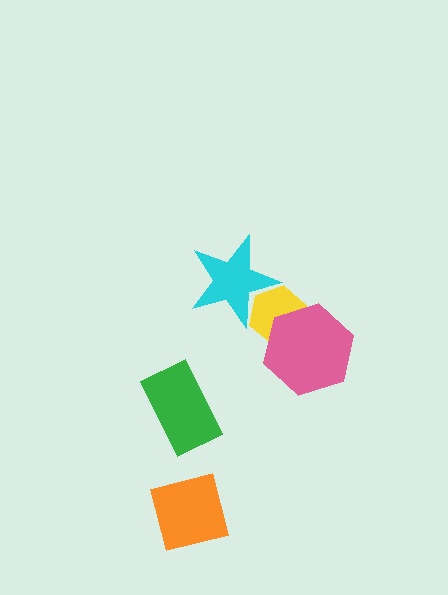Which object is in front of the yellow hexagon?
The pink hexagon is in front of the yellow hexagon.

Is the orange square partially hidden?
No, no other shape covers it.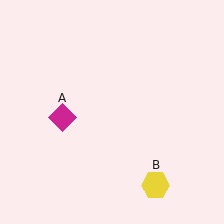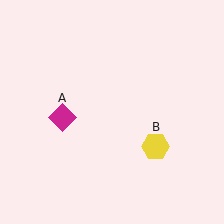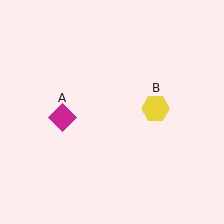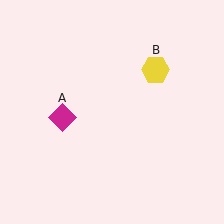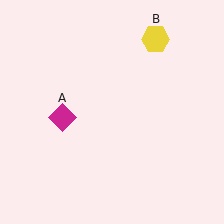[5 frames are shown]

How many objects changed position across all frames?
1 object changed position: yellow hexagon (object B).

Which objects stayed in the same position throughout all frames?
Magenta diamond (object A) remained stationary.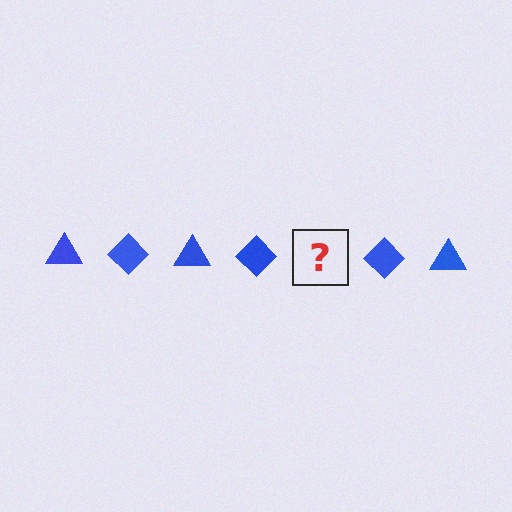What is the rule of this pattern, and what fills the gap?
The rule is that the pattern cycles through triangle, diamond shapes in blue. The gap should be filled with a blue triangle.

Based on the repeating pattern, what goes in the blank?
The blank should be a blue triangle.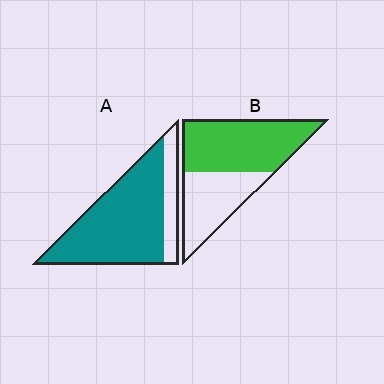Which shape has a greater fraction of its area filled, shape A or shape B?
Shape A.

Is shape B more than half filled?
Yes.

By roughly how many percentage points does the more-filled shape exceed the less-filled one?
By roughly 20 percentage points (A over B).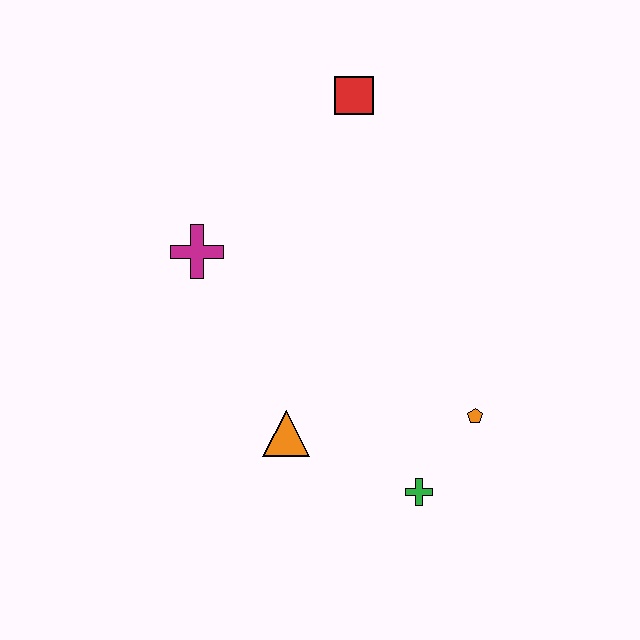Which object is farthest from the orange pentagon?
The red square is farthest from the orange pentagon.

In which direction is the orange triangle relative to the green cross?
The orange triangle is to the left of the green cross.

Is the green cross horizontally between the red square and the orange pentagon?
Yes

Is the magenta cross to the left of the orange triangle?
Yes